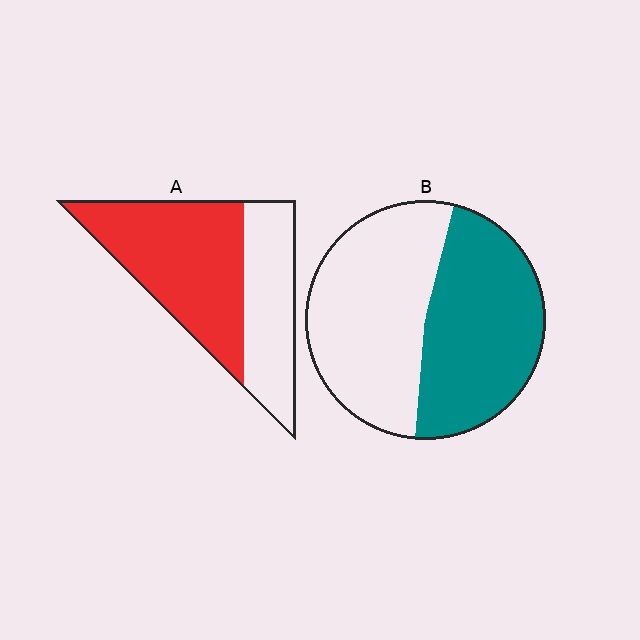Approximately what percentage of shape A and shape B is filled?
A is approximately 60% and B is approximately 50%.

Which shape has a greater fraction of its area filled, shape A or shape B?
Shape A.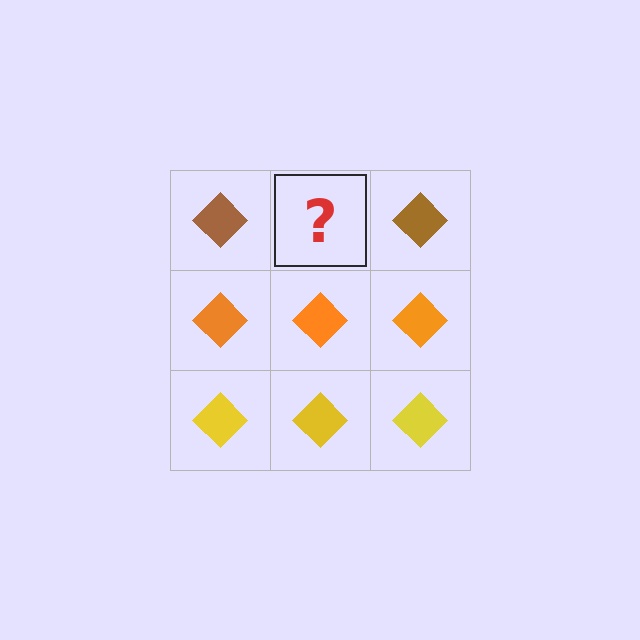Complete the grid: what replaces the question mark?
The question mark should be replaced with a brown diamond.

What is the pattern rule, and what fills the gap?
The rule is that each row has a consistent color. The gap should be filled with a brown diamond.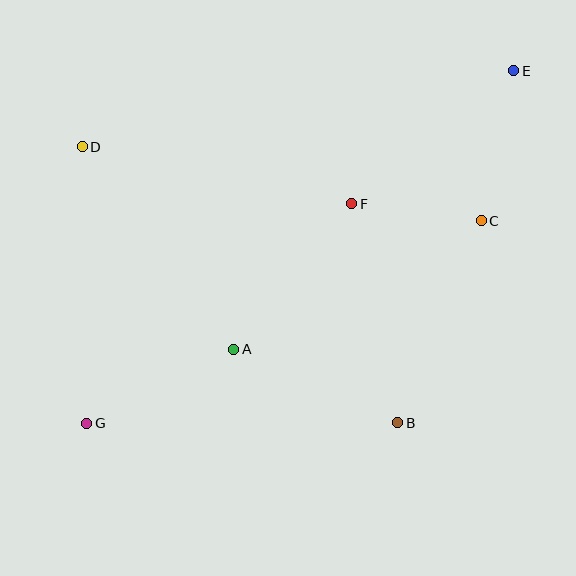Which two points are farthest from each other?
Points E and G are farthest from each other.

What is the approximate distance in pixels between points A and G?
The distance between A and G is approximately 164 pixels.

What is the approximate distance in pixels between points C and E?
The distance between C and E is approximately 154 pixels.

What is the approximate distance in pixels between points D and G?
The distance between D and G is approximately 277 pixels.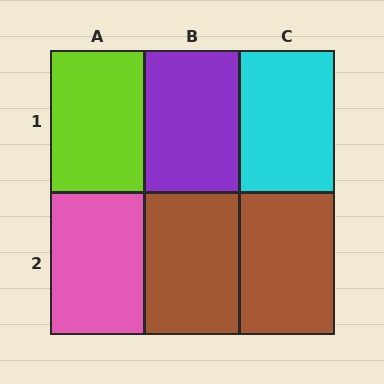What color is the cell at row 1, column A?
Lime.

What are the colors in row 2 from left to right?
Pink, brown, brown.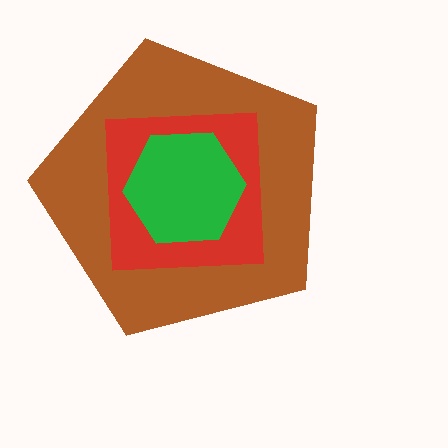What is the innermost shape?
The green hexagon.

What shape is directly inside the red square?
The green hexagon.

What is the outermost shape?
The brown pentagon.